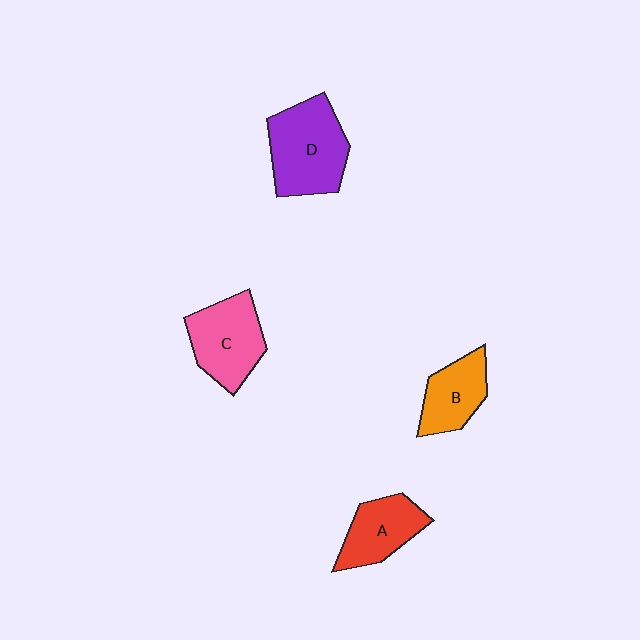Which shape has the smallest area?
Shape B (orange).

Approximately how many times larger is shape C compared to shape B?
Approximately 1.3 times.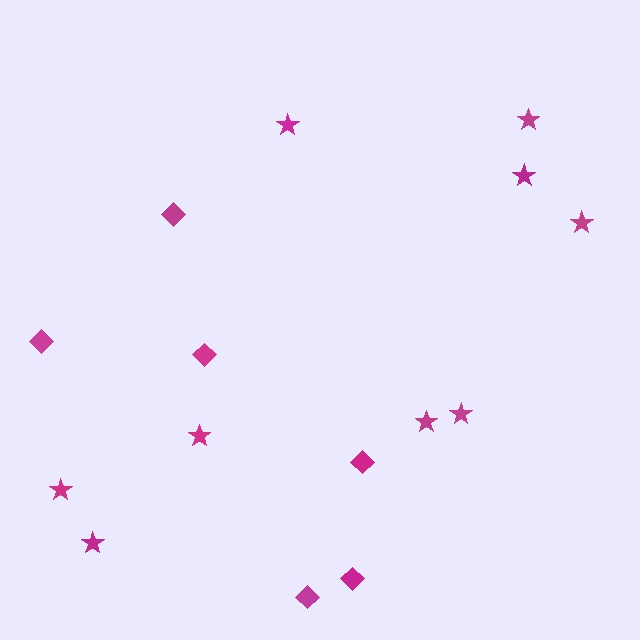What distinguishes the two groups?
There are 2 groups: one group of stars (9) and one group of diamonds (6).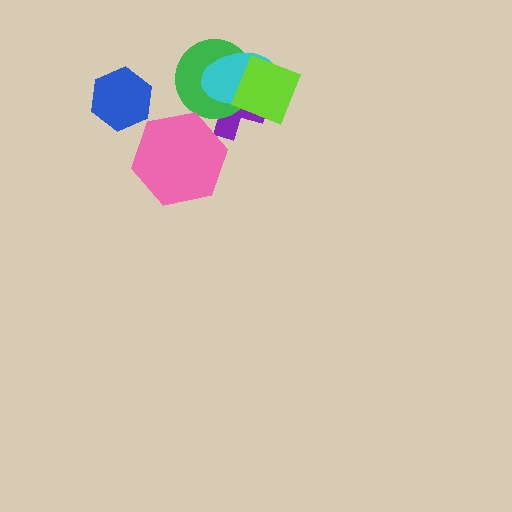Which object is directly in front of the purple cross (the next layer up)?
The green circle is directly in front of the purple cross.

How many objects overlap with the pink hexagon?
0 objects overlap with the pink hexagon.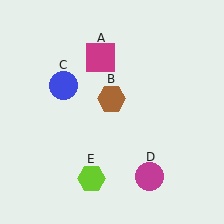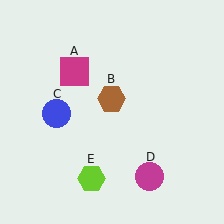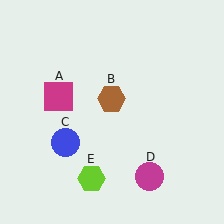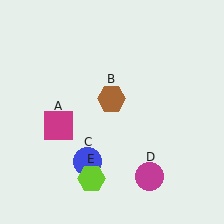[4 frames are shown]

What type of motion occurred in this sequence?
The magenta square (object A), blue circle (object C) rotated counterclockwise around the center of the scene.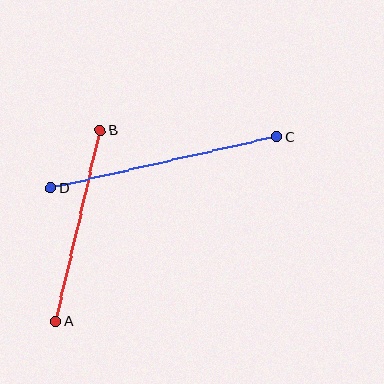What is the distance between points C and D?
The distance is approximately 231 pixels.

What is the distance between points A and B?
The distance is approximately 196 pixels.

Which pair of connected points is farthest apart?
Points C and D are farthest apart.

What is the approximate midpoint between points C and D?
The midpoint is at approximately (164, 162) pixels.